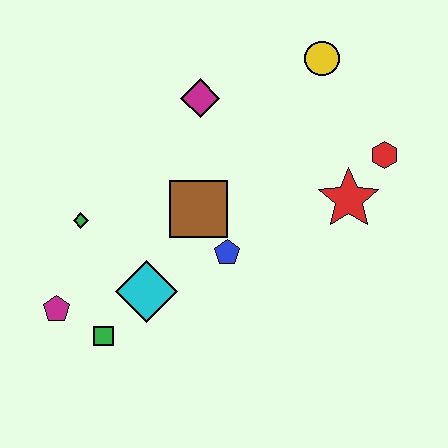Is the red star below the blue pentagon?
No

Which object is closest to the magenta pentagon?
The green square is closest to the magenta pentagon.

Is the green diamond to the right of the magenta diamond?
No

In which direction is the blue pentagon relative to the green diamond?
The blue pentagon is to the right of the green diamond.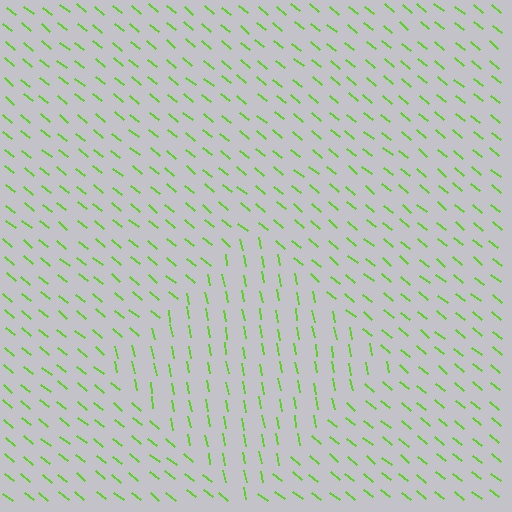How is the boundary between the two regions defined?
The boundary is defined purely by a change in line orientation (approximately 40 degrees difference). All lines are the same color and thickness.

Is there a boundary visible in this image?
Yes, there is a texture boundary formed by a change in line orientation.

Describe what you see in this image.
The image is filled with small lime line segments. A diamond region in the image has lines oriented differently from the surrounding lines, creating a visible texture boundary.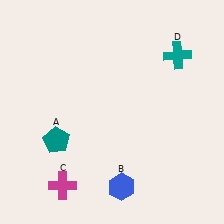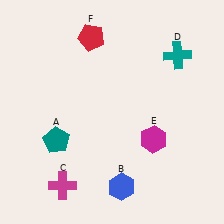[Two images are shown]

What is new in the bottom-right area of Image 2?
A magenta hexagon (E) was added in the bottom-right area of Image 2.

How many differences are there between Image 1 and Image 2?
There are 2 differences between the two images.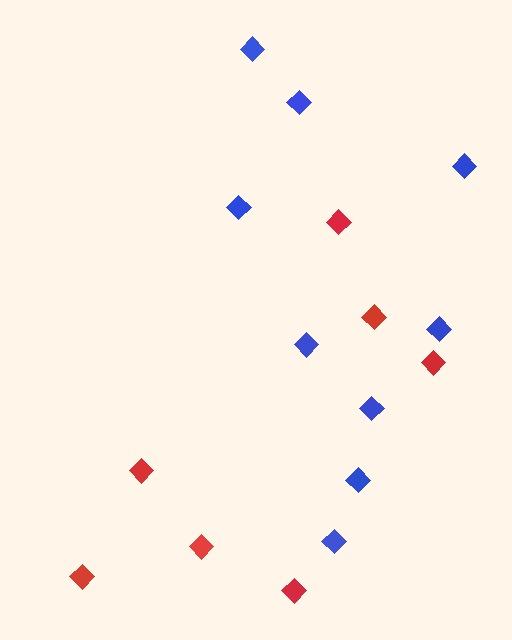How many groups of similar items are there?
There are 2 groups: one group of blue diamonds (9) and one group of red diamonds (7).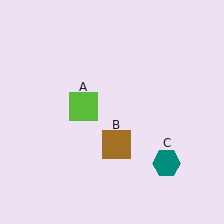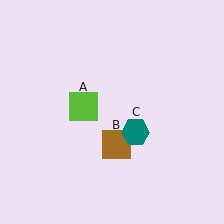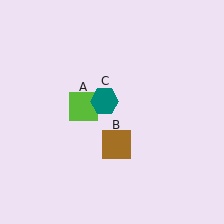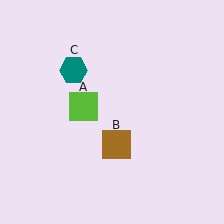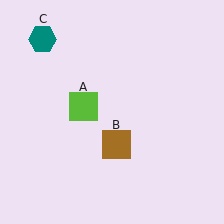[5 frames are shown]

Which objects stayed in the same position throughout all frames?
Lime square (object A) and brown square (object B) remained stationary.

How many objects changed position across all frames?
1 object changed position: teal hexagon (object C).